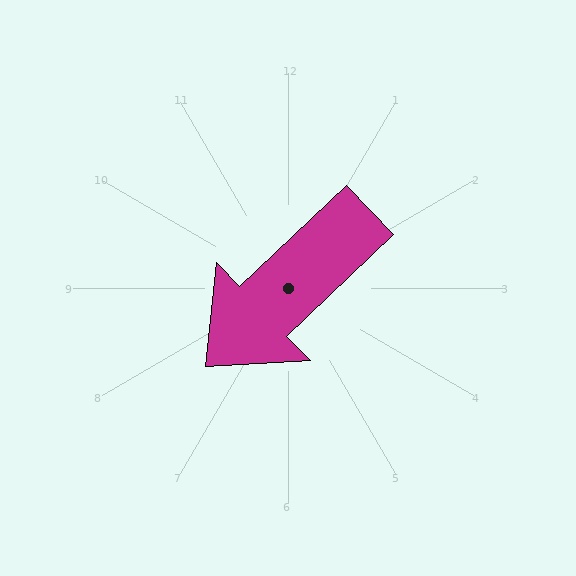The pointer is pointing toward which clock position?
Roughly 8 o'clock.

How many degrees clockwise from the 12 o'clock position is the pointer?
Approximately 226 degrees.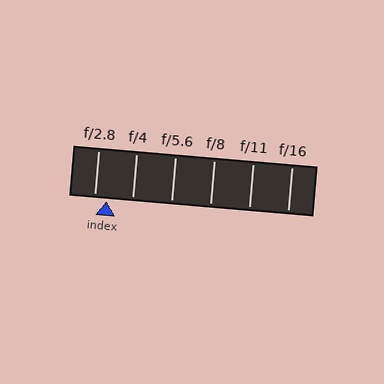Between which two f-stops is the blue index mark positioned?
The index mark is between f/2.8 and f/4.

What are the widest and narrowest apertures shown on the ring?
The widest aperture shown is f/2.8 and the narrowest is f/16.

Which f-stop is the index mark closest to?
The index mark is closest to f/2.8.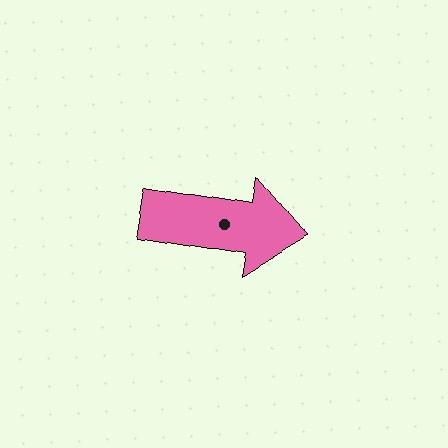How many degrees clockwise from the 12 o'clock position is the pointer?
Approximately 99 degrees.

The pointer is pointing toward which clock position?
Roughly 3 o'clock.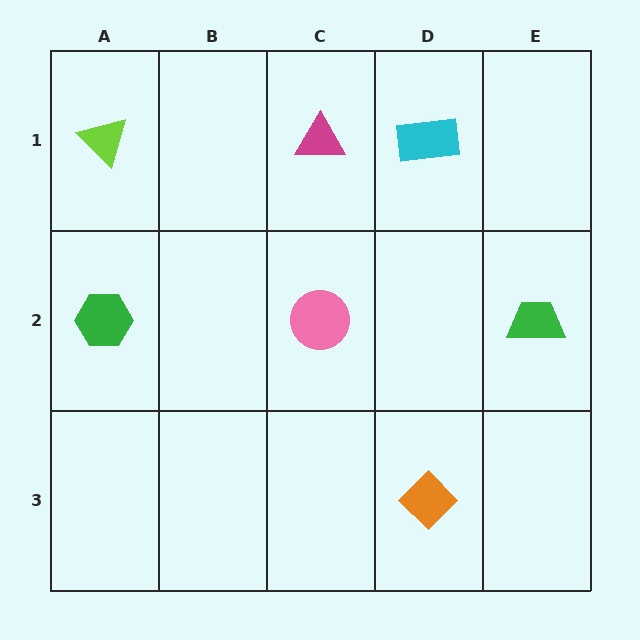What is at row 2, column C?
A pink circle.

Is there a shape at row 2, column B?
No, that cell is empty.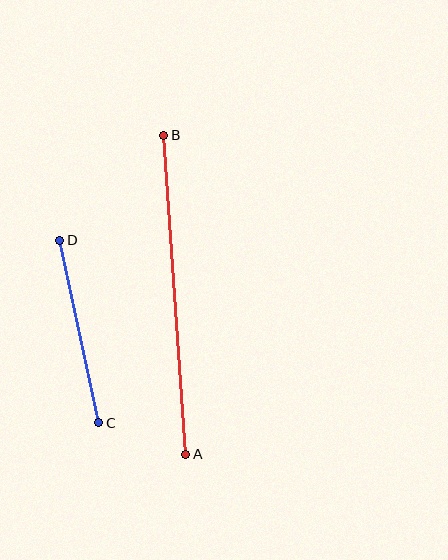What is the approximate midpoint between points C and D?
The midpoint is at approximately (79, 331) pixels.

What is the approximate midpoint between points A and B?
The midpoint is at approximately (175, 295) pixels.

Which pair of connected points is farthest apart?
Points A and B are farthest apart.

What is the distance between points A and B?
The distance is approximately 320 pixels.